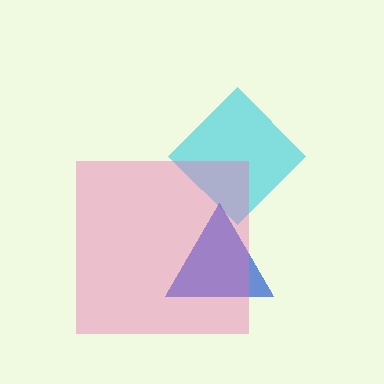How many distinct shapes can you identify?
There are 3 distinct shapes: a cyan diamond, a blue triangle, a pink square.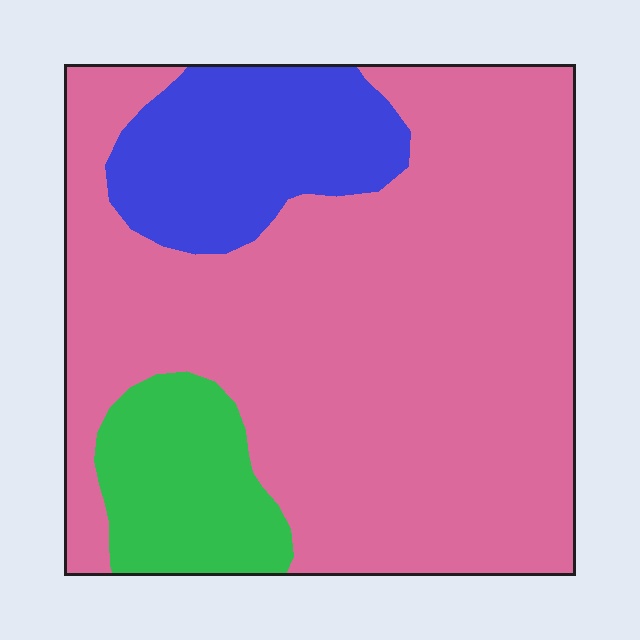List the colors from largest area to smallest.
From largest to smallest: pink, blue, green.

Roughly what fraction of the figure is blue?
Blue takes up less than a quarter of the figure.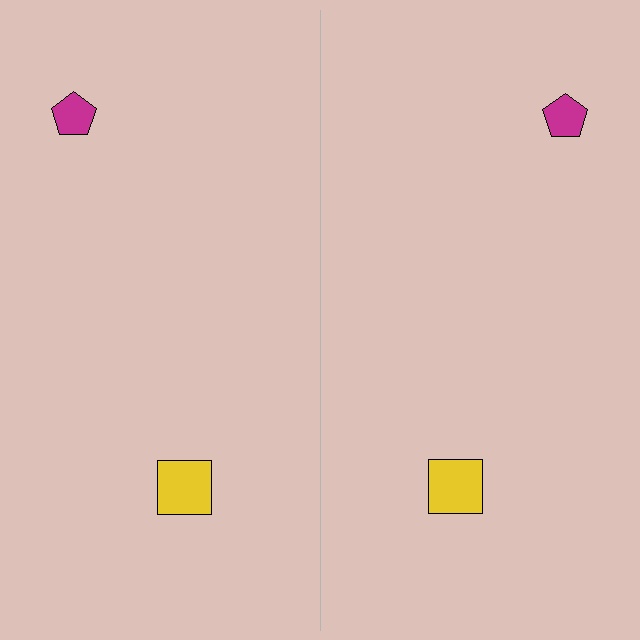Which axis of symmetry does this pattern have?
The pattern has a vertical axis of symmetry running through the center of the image.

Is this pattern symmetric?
Yes, this pattern has bilateral (reflection) symmetry.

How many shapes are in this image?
There are 4 shapes in this image.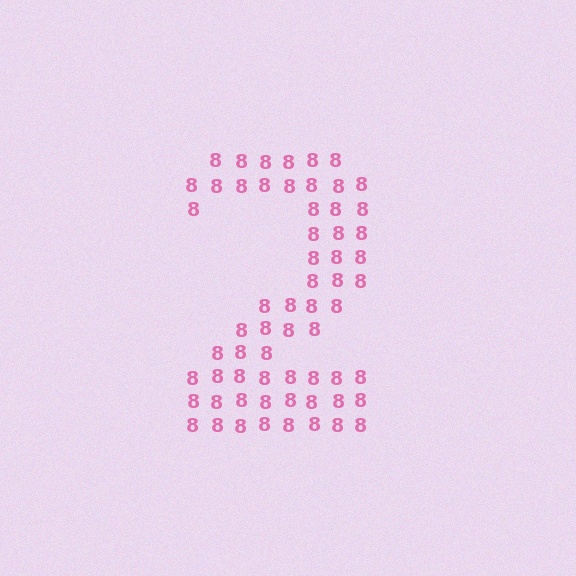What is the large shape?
The large shape is the digit 2.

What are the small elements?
The small elements are digit 8's.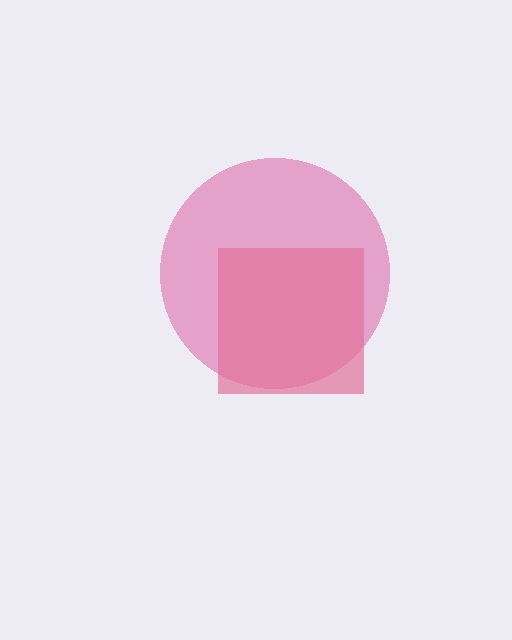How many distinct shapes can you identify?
There are 2 distinct shapes: a magenta circle, a pink square.